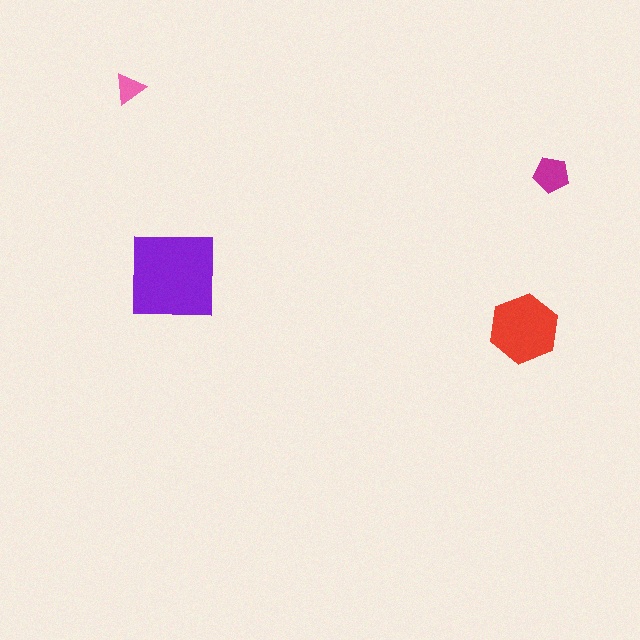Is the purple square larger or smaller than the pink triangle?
Larger.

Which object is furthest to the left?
The pink triangle is leftmost.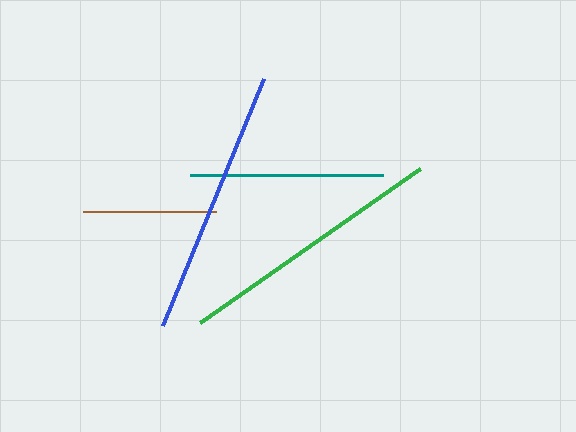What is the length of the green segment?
The green segment is approximately 268 pixels long.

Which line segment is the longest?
The green line is the longest at approximately 268 pixels.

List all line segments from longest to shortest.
From longest to shortest: green, blue, teal, brown.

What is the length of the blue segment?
The blue segment is approximately 267 pixels long.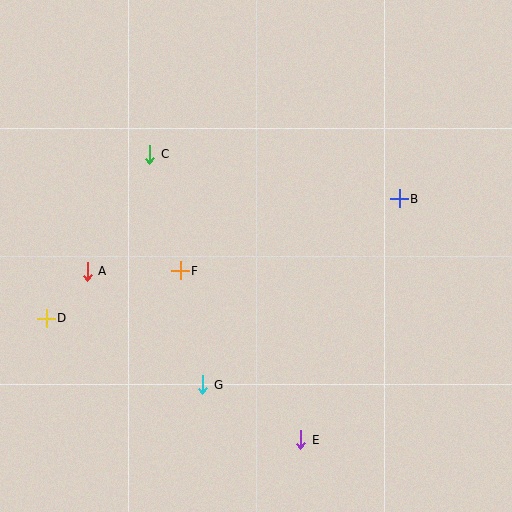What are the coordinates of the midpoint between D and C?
The midpoint between D and C is at (98, 236).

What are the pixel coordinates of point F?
Point F is at (180, 271).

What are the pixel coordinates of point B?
Point B is at (399, 199).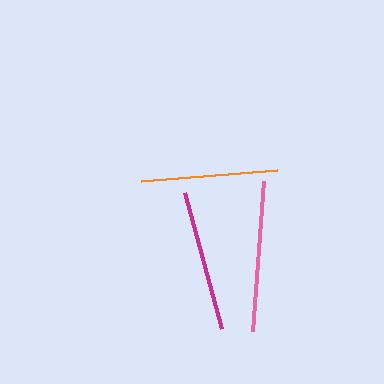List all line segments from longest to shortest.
From longest to shortest: pink, magenta, orange.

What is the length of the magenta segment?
The magenta segment is approximately 141 pixels long.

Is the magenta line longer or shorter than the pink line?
The pink line is longer than the magenta line.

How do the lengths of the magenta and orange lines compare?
The magenta and orange lines are approximately the same length.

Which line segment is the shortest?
The orange line is the shortest at approximately 136 pixels.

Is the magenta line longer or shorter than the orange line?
The magenta line is longer than the orange line.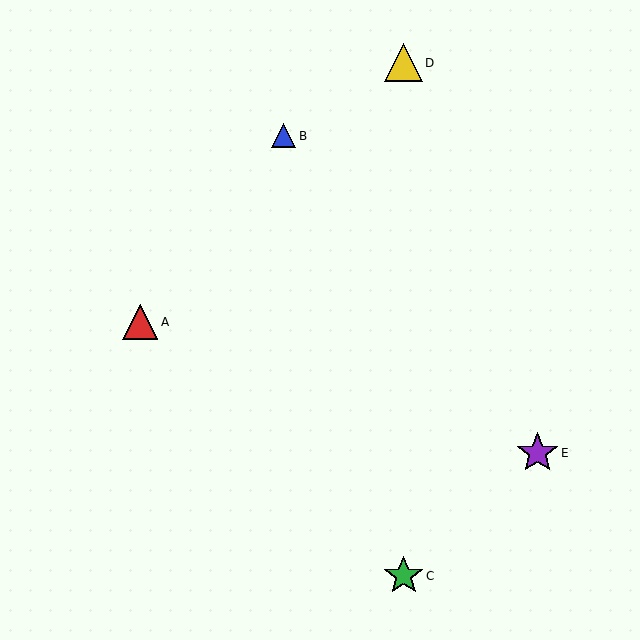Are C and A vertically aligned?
No, C is at x≈404 and A is at x≈140.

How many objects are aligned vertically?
2 objects (C, D) are aligned vertically.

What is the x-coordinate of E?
Object E is at x≈537.